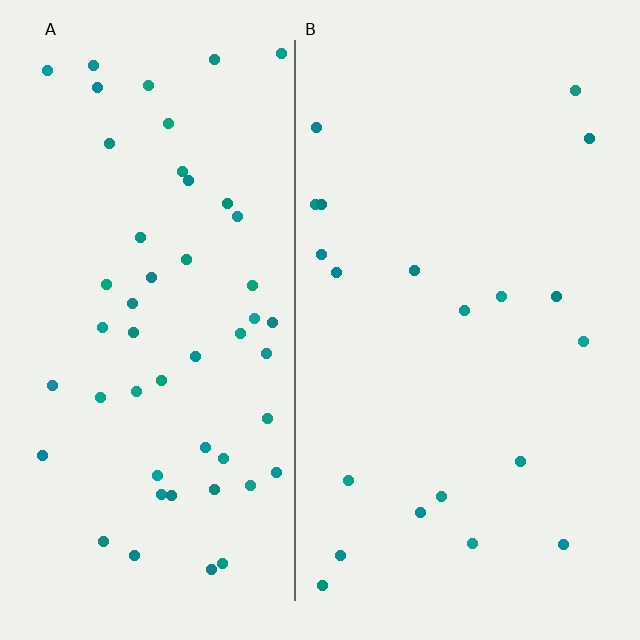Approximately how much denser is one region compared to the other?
Approximately 2.6× — region A over region B.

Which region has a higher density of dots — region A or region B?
A (the left).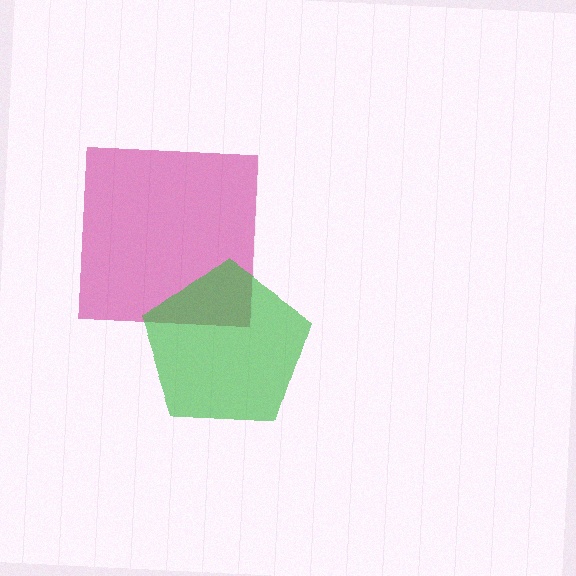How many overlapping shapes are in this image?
There are 2 overlapping shapes in the image.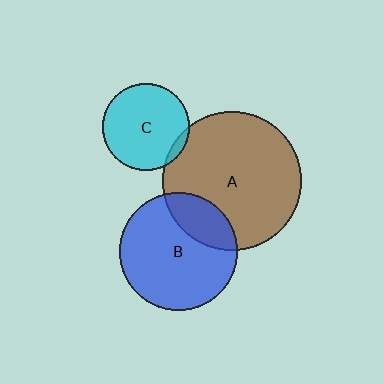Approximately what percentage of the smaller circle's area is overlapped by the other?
Approximately 25%.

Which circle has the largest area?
Circle A (brown).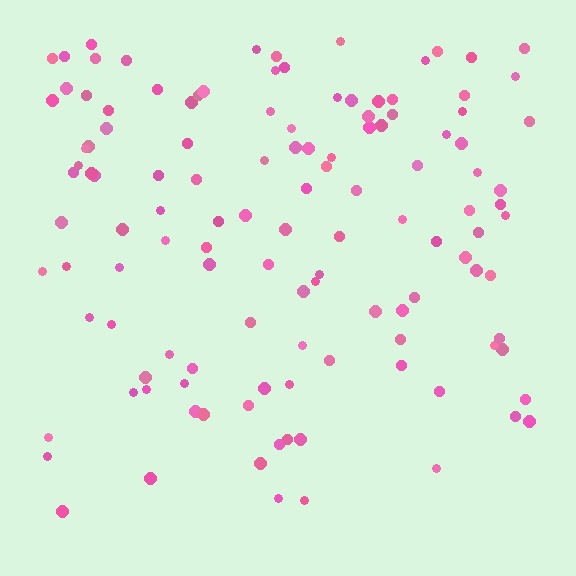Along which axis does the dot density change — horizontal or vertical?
Vertical.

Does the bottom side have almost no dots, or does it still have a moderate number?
Still a moderate number, just noticeably fewer than the top.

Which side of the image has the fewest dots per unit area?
The bottom.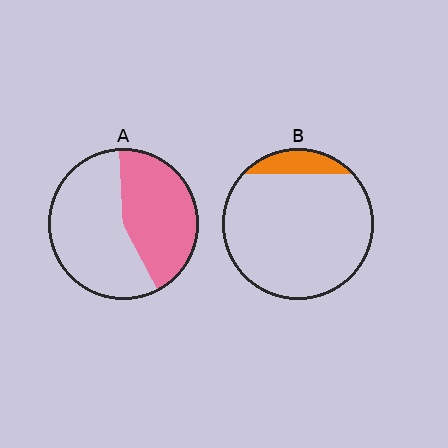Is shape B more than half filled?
No.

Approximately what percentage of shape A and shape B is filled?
A is approximately 45% and B is approximately 10%.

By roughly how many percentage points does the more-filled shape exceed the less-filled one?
By roughly 30 percentage points (A over B).